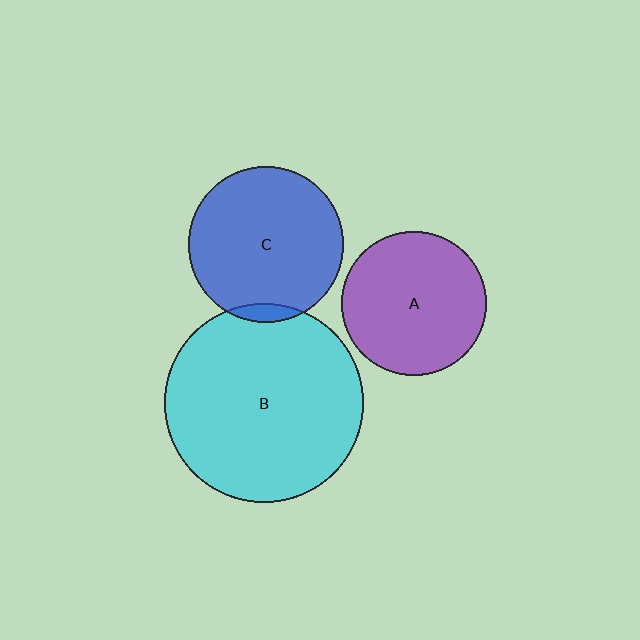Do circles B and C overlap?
Yes.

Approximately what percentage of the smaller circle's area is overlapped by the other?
Approximately 5%.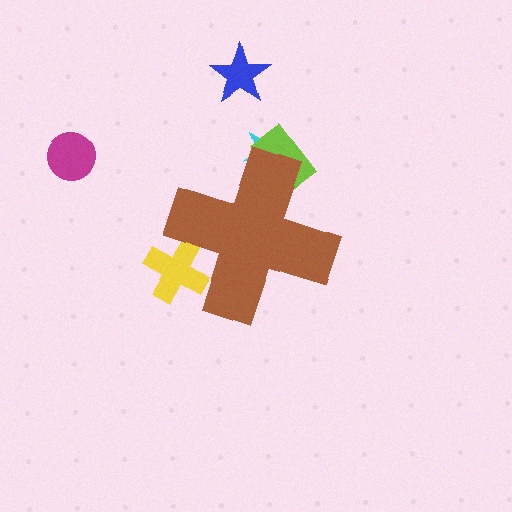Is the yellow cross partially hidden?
Yes, the yellow cross is partially hidden behind the brown cross.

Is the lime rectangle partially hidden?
Yes, the lime rectangle is partially hidden behind the brown cross.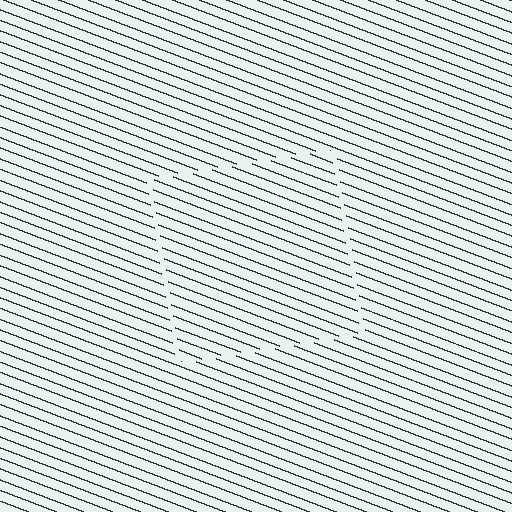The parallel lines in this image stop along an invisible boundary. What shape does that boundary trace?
An illusory square. The interior of the shape contains the same grating, shifted by half a period — the contour is defined by the phase discontinuity where line-ends from the inner and outer gratings abut.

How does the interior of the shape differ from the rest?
The interior of the shape contains the same grating, shifted by half a period — the contour is defined by the phase discontinuity where line-ends from the inner and outer gratings abut.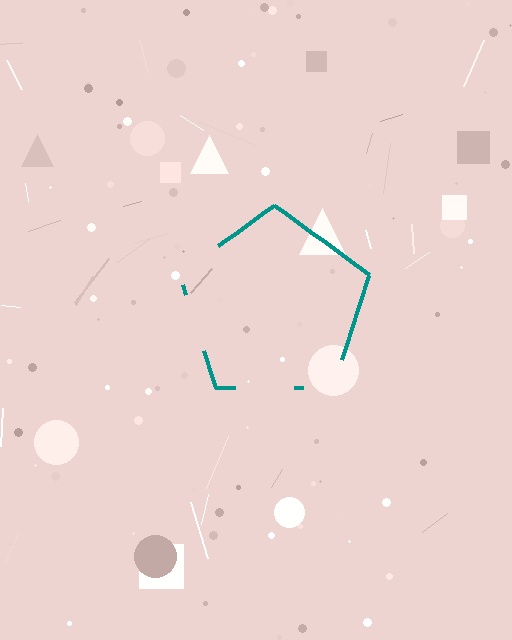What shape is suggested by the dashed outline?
The dashed outline suggests a pentagon.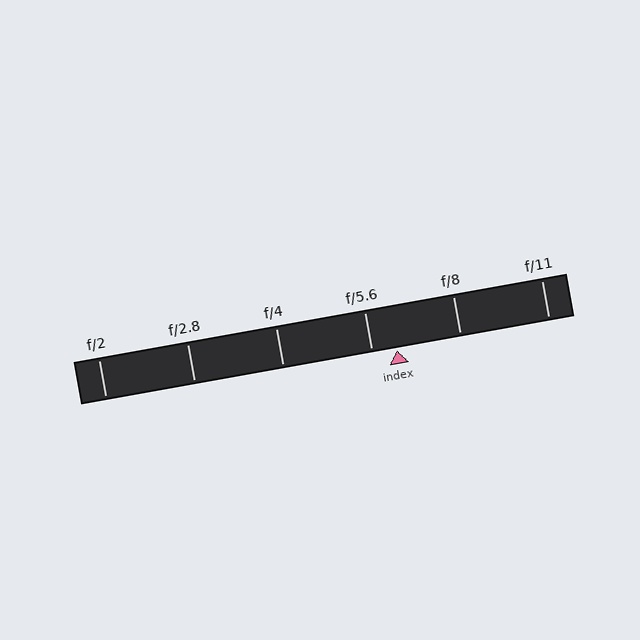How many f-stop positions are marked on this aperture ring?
There are 6 f-stop positions marked.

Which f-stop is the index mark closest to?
The index mark is closest to f/5.6.